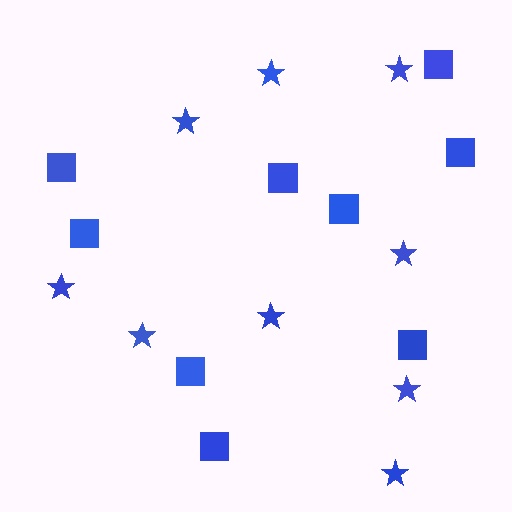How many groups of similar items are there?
There are 2 groups: one group of squares (9) and one group of stars (9).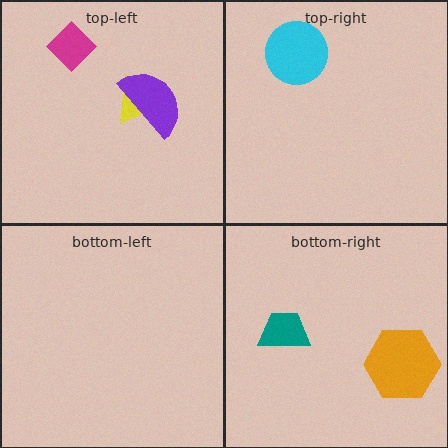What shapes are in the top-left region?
The yellow triangle, the purple semicircle, the magenta diamond.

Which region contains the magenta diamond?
The top-left region.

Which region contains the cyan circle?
The top-right region.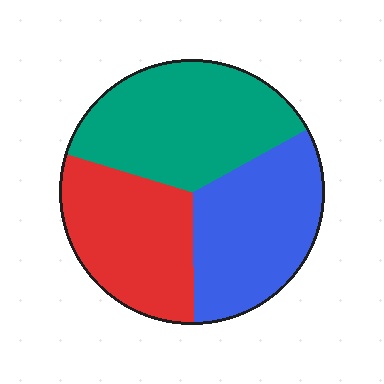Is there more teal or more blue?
Teal.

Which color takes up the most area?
Teal, at roughly 40%.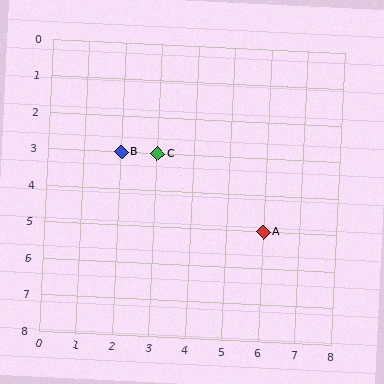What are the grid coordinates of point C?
Point C is at grid coordinates (3, 3).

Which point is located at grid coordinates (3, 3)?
Point C is at (3, 3).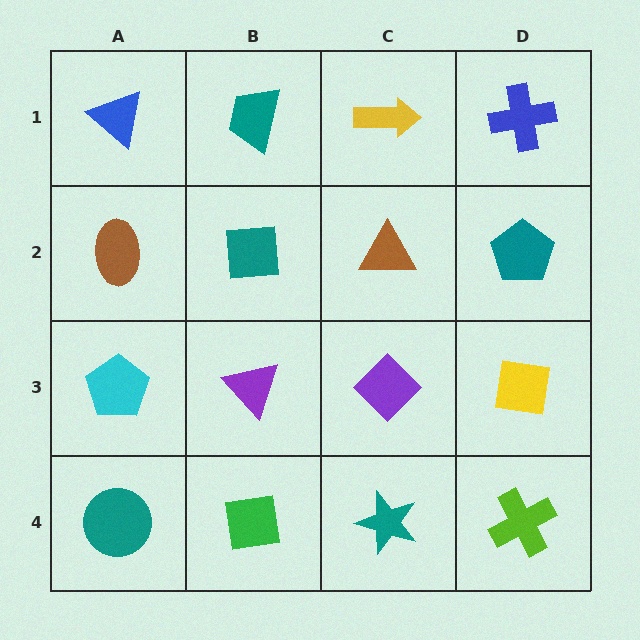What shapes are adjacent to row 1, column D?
A teal pentagon (row 2, column D), a yellow arrow (row 1, column C).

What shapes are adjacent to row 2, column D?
A blue cross (row 1, column D), a yellow square (row 3, column D), a brown triangle (row 2, column C).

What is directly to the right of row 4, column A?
A green square.